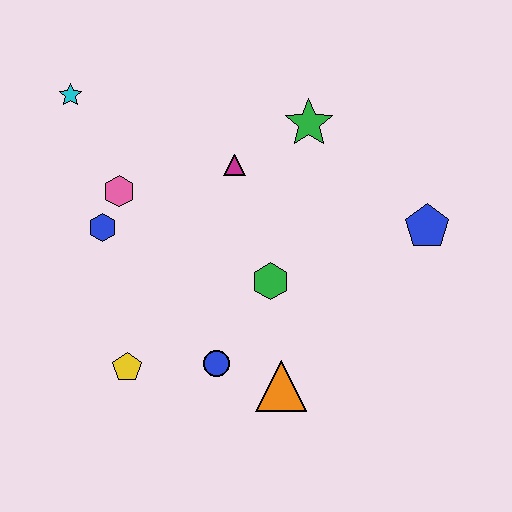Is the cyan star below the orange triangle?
No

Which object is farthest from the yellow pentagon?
The blue pentagon is farthest from the yellow pentagon.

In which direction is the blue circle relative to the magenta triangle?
The blue circle is below the magenta triangle.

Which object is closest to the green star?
The magenta triangle is closest to the green star.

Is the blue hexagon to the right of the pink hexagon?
No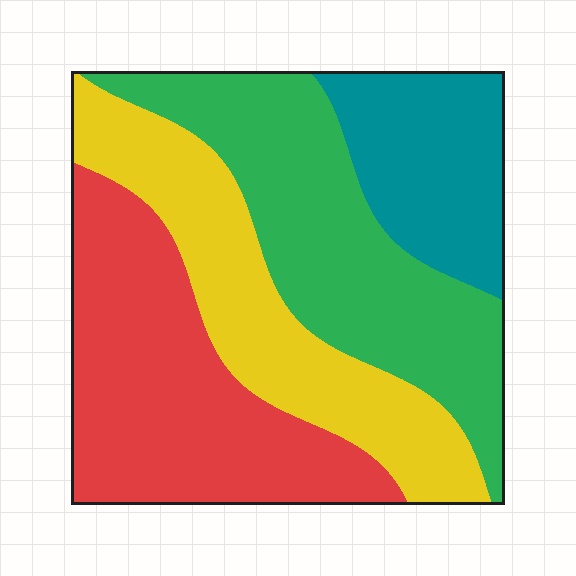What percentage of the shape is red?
Red takes up about one third (1/3) of the shape.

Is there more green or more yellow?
Green.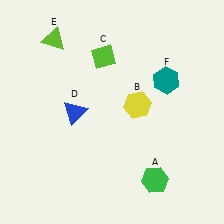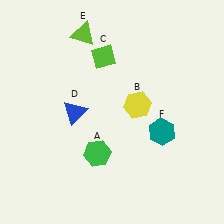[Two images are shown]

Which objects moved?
The objects that moved are: the green hexagon (A), the lime triangle (E), the teal hexagon (F).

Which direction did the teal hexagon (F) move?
The teal hexagon (F) moved down.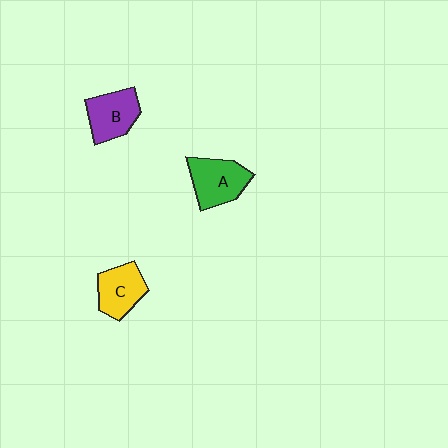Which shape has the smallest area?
Shape C (yellow).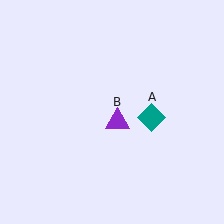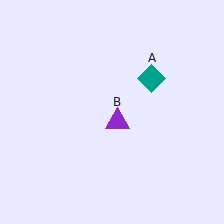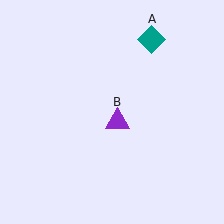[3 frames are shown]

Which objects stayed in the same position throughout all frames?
Purple triangle (object B) remained stationary.